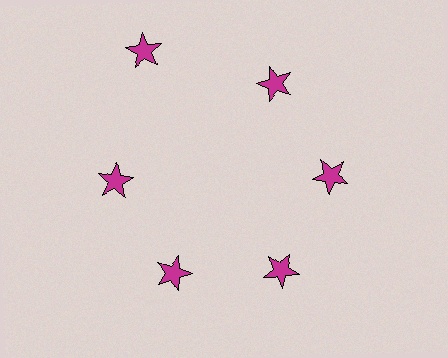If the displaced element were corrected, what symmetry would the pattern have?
It would have 6-fold rotational symmetry — the pattern would map onto itself every 60 degrees.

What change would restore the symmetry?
The symmetry would be restored by moving it inward, back onto the ring so that all 6 stars sit at equal angles and equal distance from the center.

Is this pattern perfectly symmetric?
No. The 6 magenta stars are arranged in a ring, but one element near the 11 o'clock position is pushed outward from the center, breaking the 6-fold rotational symmetry.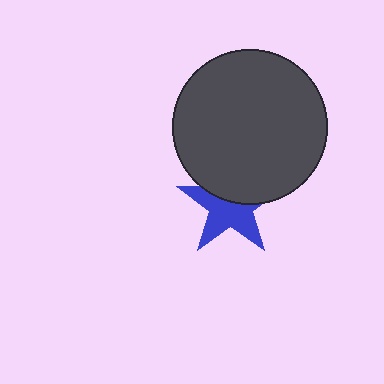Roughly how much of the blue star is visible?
About half of it is visible (roughly 57%).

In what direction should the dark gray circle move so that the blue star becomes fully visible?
The dark gray circle should move up. That is the shortest direction to clear the overlap and leave the blue star fully visible.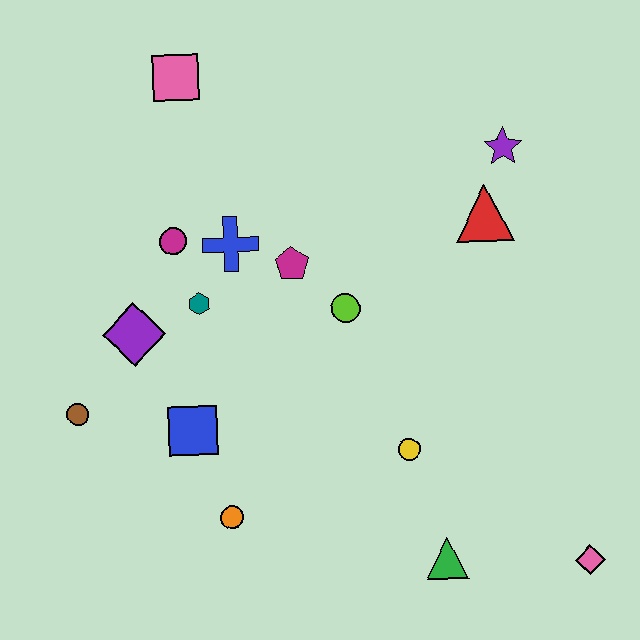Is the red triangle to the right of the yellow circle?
Yes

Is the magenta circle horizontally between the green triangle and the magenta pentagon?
No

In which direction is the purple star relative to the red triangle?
The purple star is above the red triangle.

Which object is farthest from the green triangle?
The pink square is farthest from the green triangle.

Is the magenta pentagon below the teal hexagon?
No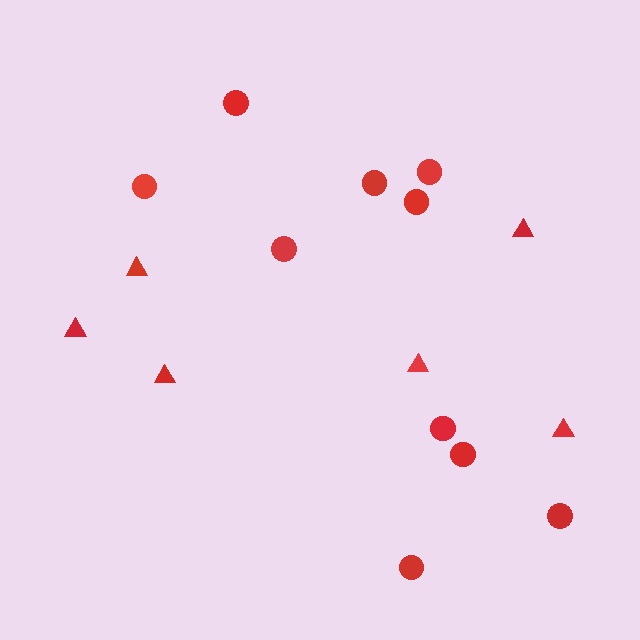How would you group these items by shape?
There are 2 groups: one group of triangles (6) and one group of circles (10).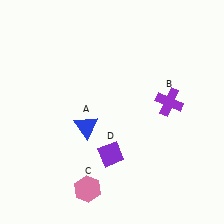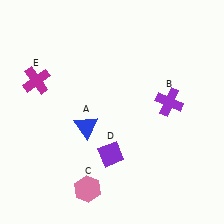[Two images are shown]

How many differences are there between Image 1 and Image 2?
There is 1 difference between the two images.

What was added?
A magenta cross (E) was added in Image 2.